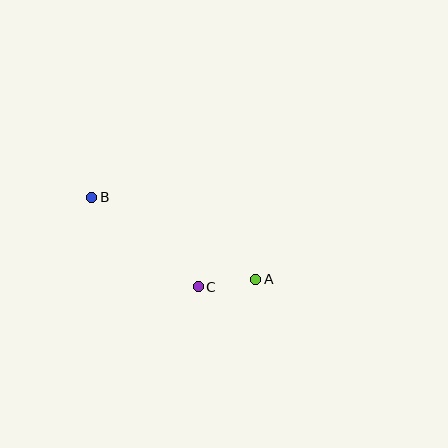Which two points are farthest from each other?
Points A and B are farthest from each other.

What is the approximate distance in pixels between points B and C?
The distance between B and C is approximately 139 pixels.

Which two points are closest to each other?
Points A and C are closest to each other.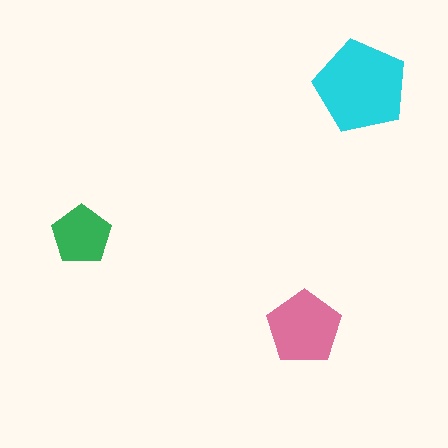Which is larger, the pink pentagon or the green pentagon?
The pink one.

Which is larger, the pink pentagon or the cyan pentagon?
The cyan one.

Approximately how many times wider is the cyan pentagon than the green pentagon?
About 1.5 times wider.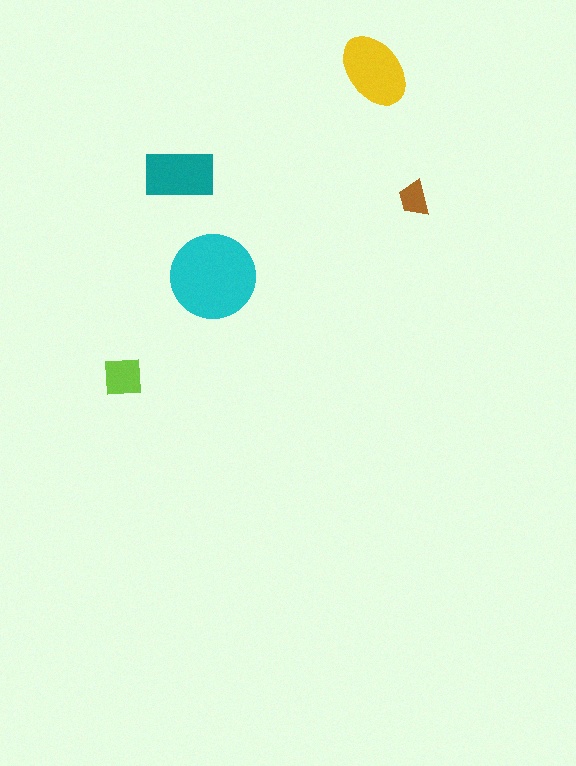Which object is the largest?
The cyan circle.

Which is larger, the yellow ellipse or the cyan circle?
The cyan circle.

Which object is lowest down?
The lime square is bottommost.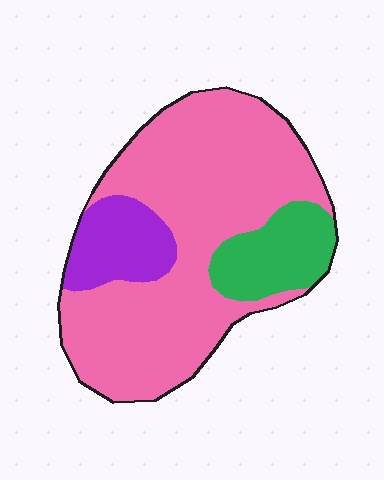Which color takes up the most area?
Pink, at roughly 70%.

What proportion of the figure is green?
Green takes up about one sixth (1/6) of the figure.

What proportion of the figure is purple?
Purple covers about 15% of the figure.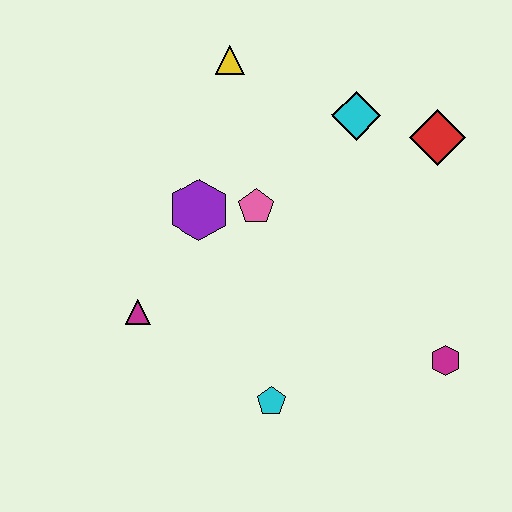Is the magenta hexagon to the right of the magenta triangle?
Yes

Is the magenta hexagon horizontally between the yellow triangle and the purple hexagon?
No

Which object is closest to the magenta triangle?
The purple hexagon is closest to the magenta triangle.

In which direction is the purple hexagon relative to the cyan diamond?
The purple hexagon is to the left of the cyan diamond.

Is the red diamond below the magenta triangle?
No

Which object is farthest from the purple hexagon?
The magenta hexagon is farthest from the purple hexagon.